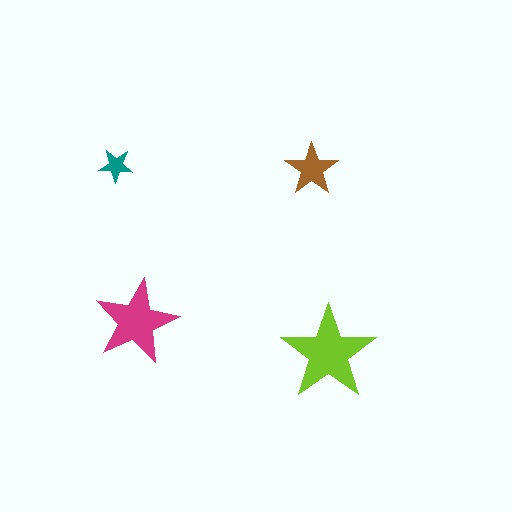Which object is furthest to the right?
The lime star is rightmost.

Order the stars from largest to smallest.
the lime one, the magenta one, the brown one, the teal one.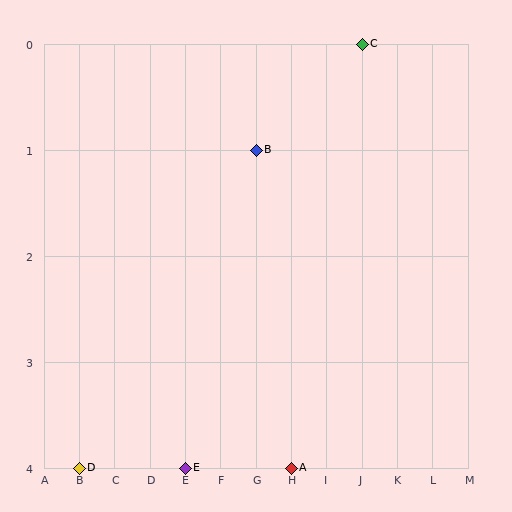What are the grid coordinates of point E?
Point E is at grid coordinates (E, 4).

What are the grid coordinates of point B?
Point B is at grid coordinates (G, 1).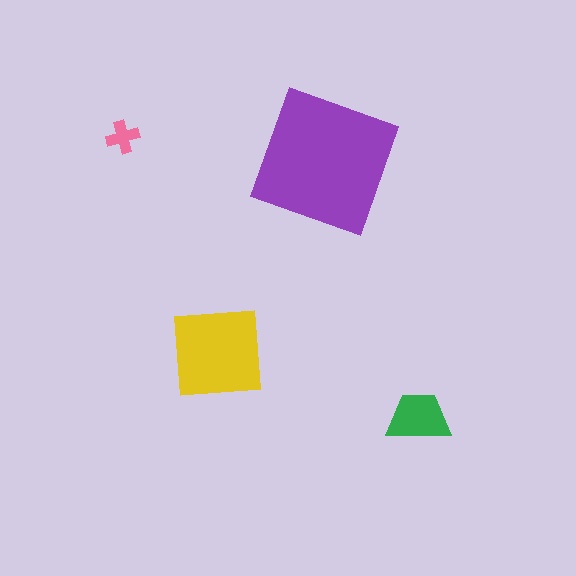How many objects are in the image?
There are 4 objects in the image.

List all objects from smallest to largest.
The pink cross, the green trapezoid, the yellow square, the purple square.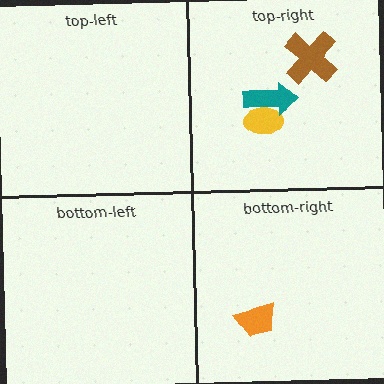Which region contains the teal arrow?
The top-right region.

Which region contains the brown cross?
The top-right region.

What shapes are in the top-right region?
The yellow ellipse, the brown cross, the teal arrow.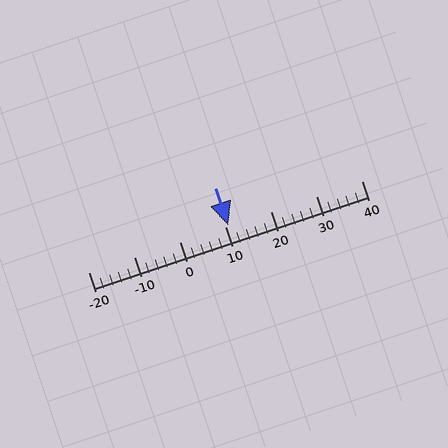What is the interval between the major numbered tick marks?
The major tick marks are spaced 10 units apart.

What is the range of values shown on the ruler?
The ruler shows values from -20 to 40.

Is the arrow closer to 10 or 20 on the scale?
The arrow is closer to 10.